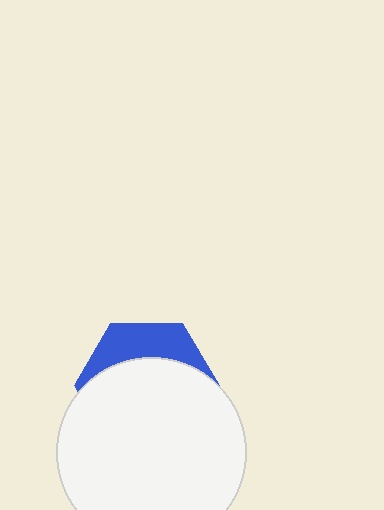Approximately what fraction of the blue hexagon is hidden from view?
Roughly 70% of the blue hexagon is hidden behind the white circle.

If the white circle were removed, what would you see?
You would see the complete blue hexagon.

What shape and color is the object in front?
The object in front is a white circle.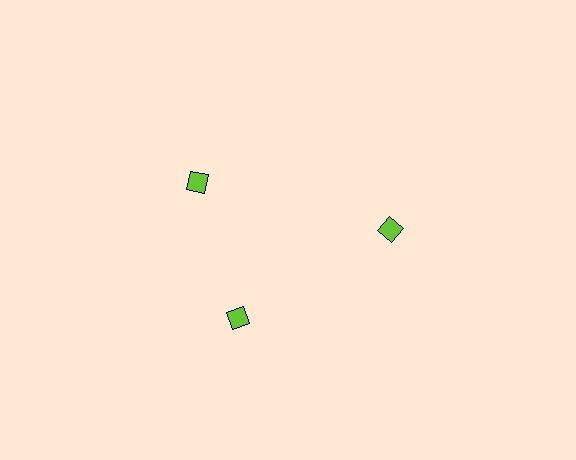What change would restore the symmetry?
The symmetry would be restored by rotating it back into even spacing with its neighbors so that all 3 diamonds sit at equal angles and equal distance from the center.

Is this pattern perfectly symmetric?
No. The 3 lime diamonds are arranged in a ring, but one element near the 11 o'clock position is rotated out of alignment along the ring, breaking the 3-fold rotational symmetry.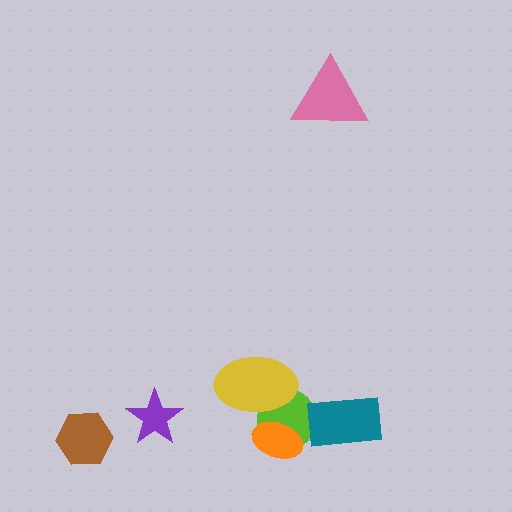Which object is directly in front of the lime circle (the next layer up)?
The yellow ellipse is directly in front of the lime circle.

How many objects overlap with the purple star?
0 objects overlap with the purple star.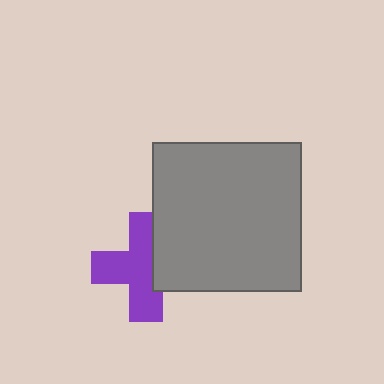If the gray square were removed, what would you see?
You would see the complete purple cross.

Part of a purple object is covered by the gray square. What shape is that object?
It is a cross.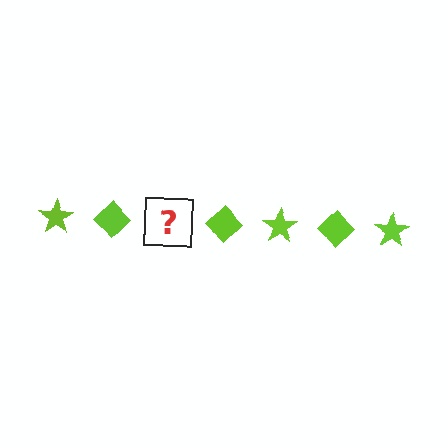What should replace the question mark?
The question mark should be replaced with a lime star.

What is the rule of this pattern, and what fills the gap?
The rule is that the pattern cycles through star, diamond shapes in lime. The gap should be filled with a lime star.